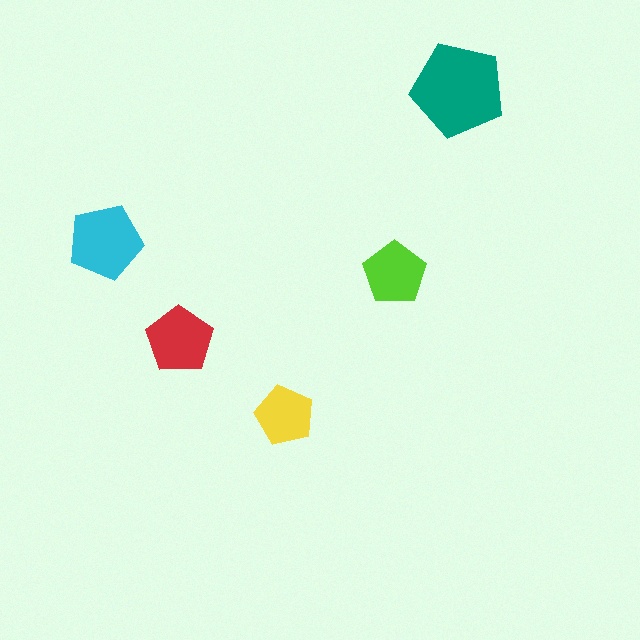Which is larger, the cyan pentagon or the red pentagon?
The cyan one.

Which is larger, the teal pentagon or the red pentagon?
The teal one.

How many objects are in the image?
There are 5 objects in the image.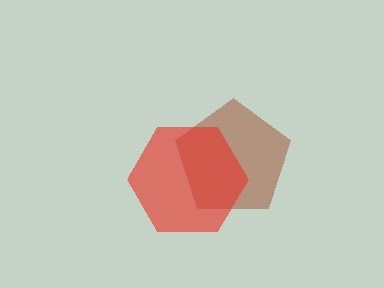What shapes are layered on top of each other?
The layered shapes are: a brown pentagon, a red hexagon.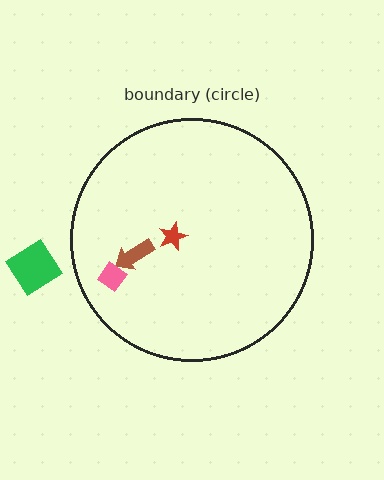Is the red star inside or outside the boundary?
Inside.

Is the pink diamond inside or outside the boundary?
Inside.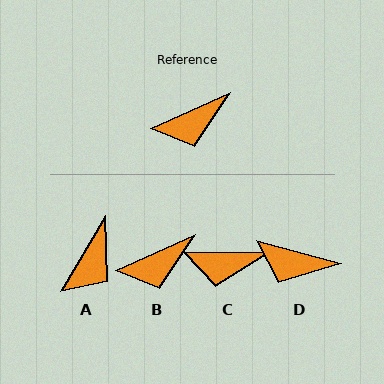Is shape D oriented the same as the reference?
No, it is off by about 39 degrees.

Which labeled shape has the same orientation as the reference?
B.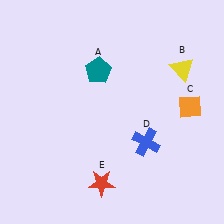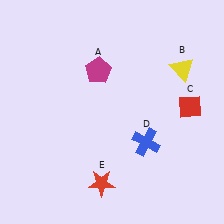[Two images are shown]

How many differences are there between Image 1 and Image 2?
There are 2 differences between the two images.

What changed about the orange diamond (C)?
In Image 1, C is orange. In Image 2, it changed to red.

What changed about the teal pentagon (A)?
In Image 1, A is teal. In Image 2, it changed to magenta.